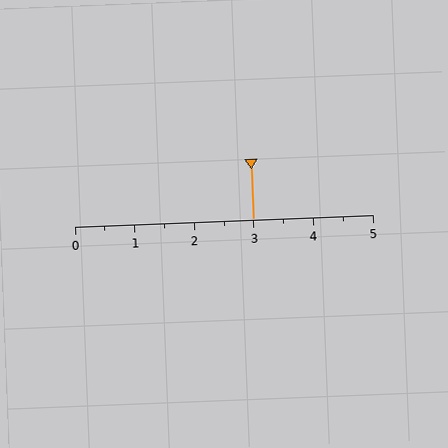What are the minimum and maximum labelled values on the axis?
The axis runs from 0 to 5.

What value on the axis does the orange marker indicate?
The marker indicates approximately 3.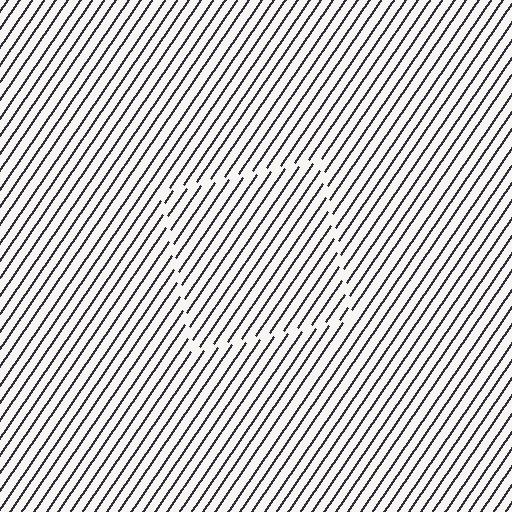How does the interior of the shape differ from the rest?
The interior of the shape contains the same grating, shifted by half a period — the contour is defined by the phase discontinuity where line-ends from the inner and outer gratings abut.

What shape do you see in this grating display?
An illusory square. The interior of the shape contains the same grating, shifted by half a period — the contour is defined by the phase discontinuity where line-ends from the inner and outer gratings abut.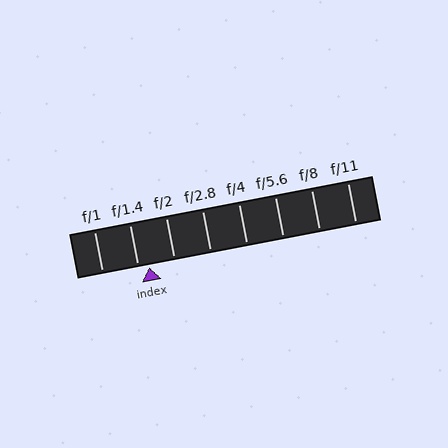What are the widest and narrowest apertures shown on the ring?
The widest aperture shown is f/1 and the narrowest is f/11.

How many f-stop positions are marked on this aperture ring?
There are 8 f-stop positions marked.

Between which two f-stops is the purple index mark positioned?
The index mark is between f/1.4 and f/2.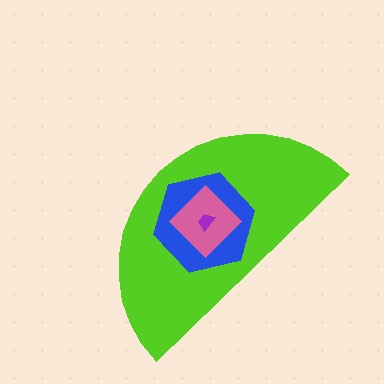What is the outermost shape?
The lime semicircle.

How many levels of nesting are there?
4.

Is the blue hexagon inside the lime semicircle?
Yes.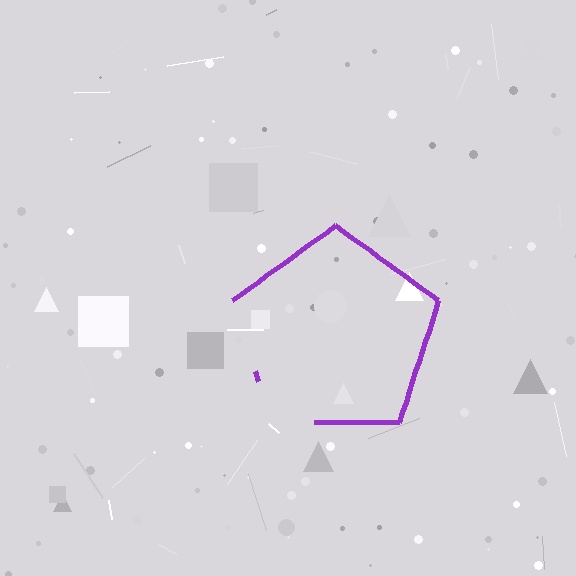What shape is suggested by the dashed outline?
The dashed outline suggests a pentagon.